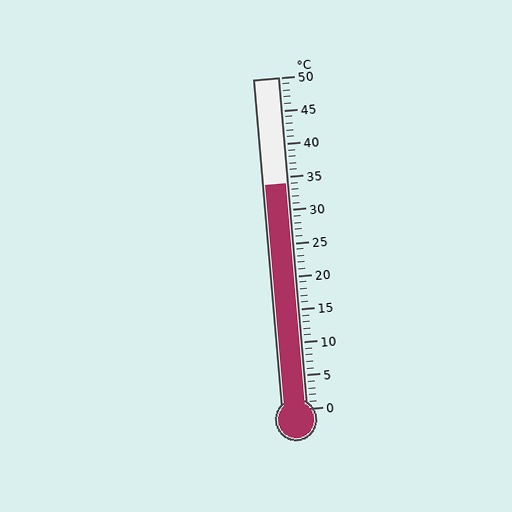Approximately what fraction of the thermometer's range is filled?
The thermometer is filled to approximately 70% of its range.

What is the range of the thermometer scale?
The thermometer scale ranges from 0°C to 50°C.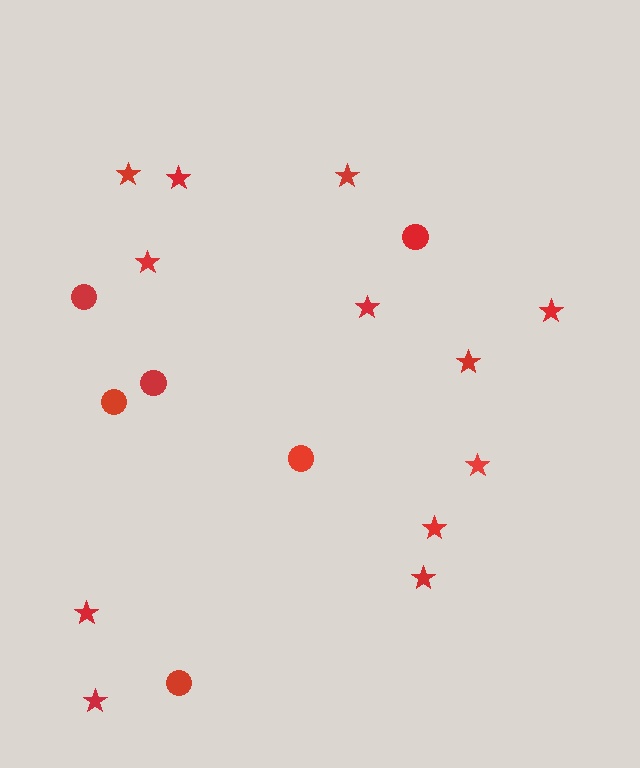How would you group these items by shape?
There are 2 groups: one group of stars (12) and one group of circles (6).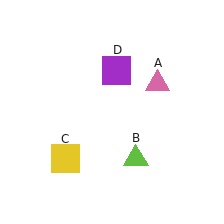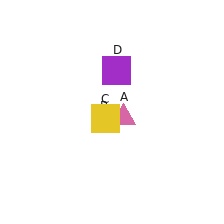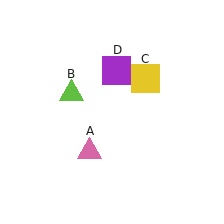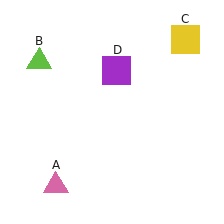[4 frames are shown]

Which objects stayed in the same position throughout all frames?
Purple square (object D) remained stationary.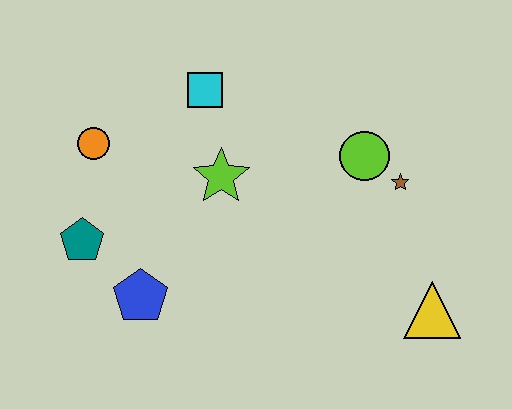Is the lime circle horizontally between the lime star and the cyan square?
No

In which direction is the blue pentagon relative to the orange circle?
The blue pentagon is below the orange circle.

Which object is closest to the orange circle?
The teal pentagon is closest to the orange circle.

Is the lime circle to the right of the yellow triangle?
No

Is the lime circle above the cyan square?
No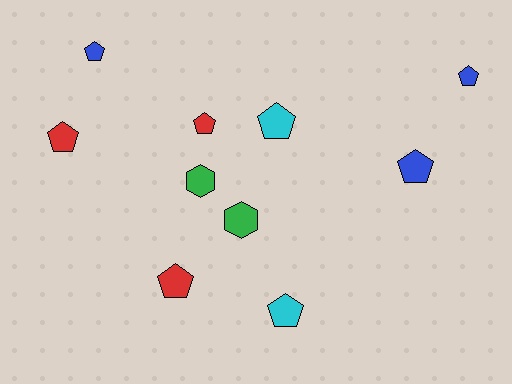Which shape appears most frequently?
Pentagon, with 8 objects.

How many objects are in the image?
There are 10 objects.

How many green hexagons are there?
There are 2 green hexagons.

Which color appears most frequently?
Red, with 3 objects.